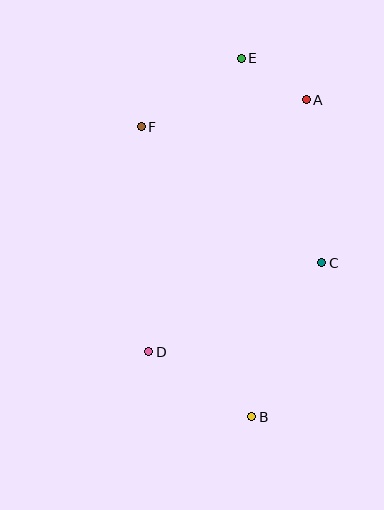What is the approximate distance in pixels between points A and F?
The distance between A and F is approximately 168 pixels.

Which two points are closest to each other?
Points A and E are closest to each other.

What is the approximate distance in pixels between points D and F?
The distance between D and F is approximately 225 pixels.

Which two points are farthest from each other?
Points B and E are farthest from each other.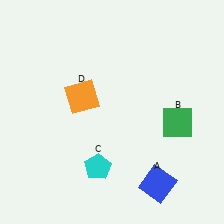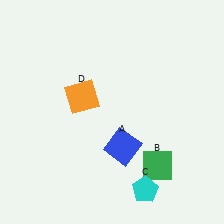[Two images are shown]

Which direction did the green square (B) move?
The green square (B) moved down.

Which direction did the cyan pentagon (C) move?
The cyan pentagon (C) moved right.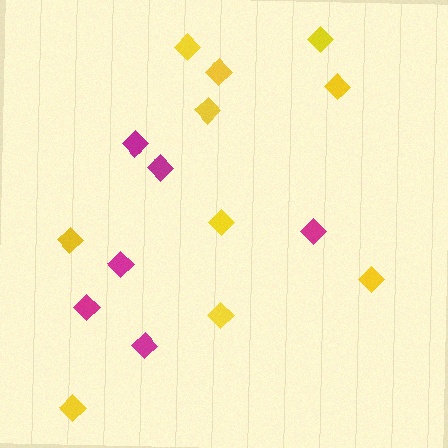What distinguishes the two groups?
There are 2 groups: one group of yellow diamonds (10) and one group of magenta diamonds (6).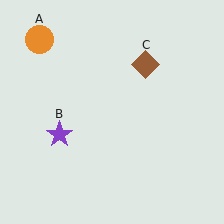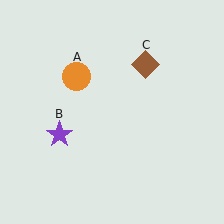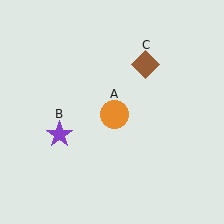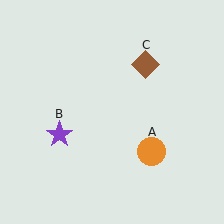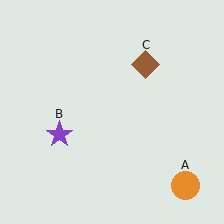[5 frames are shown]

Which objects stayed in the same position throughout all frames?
Purple star (object B) and brown diamond (object C) remained stationary.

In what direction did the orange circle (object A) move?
The orange circle (object A) moved down and to the right.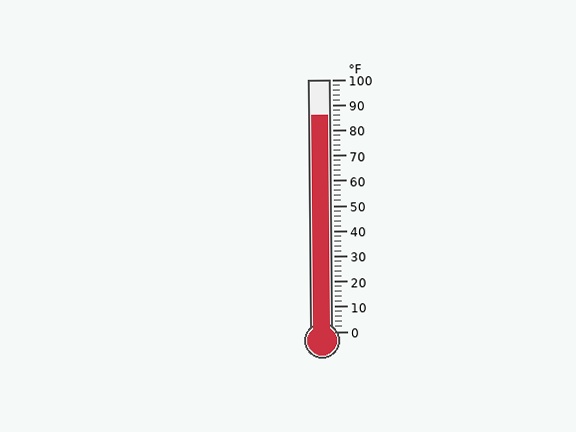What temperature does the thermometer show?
The thermometer shows approximately 86°F.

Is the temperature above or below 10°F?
The temperature is above 10°F.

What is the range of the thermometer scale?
The thermometer scale ranges from 0°F to 100°F.